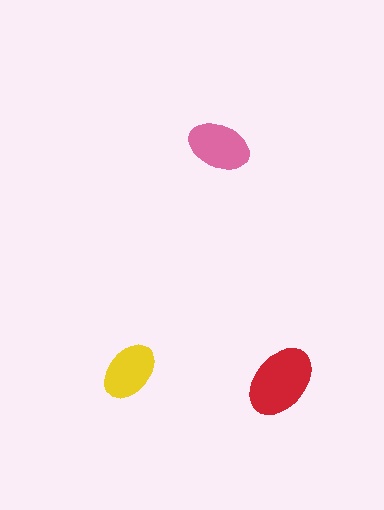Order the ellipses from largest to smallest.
the red one, the pink one, the yellow one.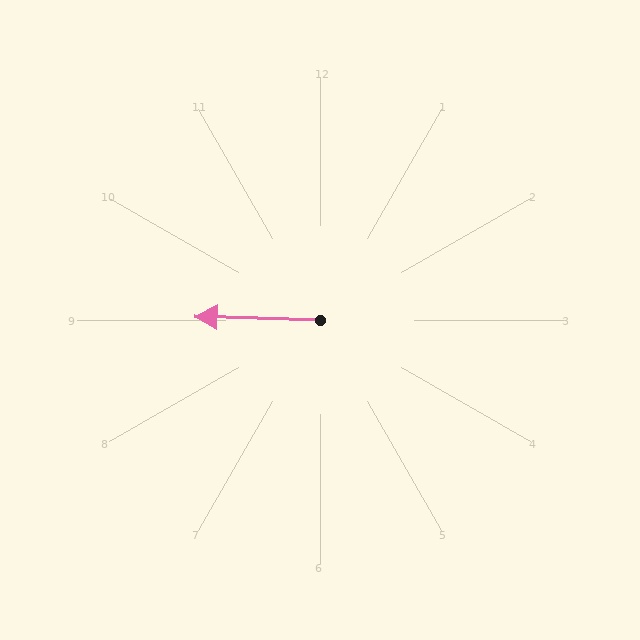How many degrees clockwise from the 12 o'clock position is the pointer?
Approximately 272 degrees.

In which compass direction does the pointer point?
West.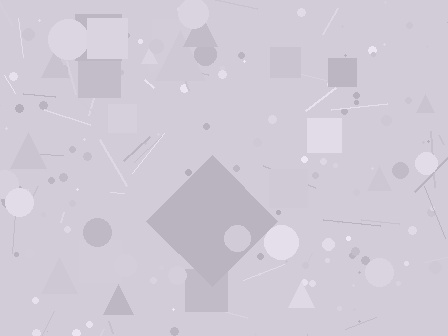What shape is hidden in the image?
A diamond is hidden in the image.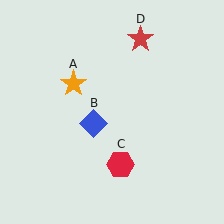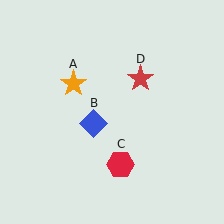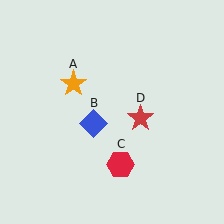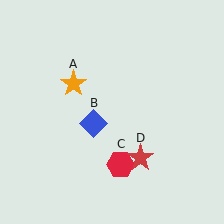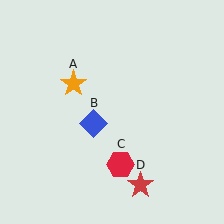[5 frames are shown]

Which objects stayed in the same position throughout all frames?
Orange star (object A) and blue diamond (object B) and red hexagon (object C) remained stationary.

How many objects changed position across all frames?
1 object changed position: red star (object D).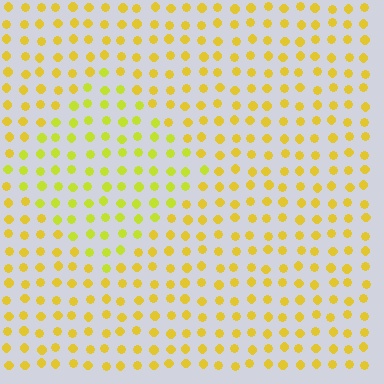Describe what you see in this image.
The image is filled with small yellow elements in a uniform arrangement. A diamond-shaped region is visible where the elements are tinted to a slightly different hue, forming a subtle color boundary.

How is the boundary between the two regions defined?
The boundary is defined purely by a slight shift in hue (about 21 degrees). Spacing, size, and orientation are identical on both sides.